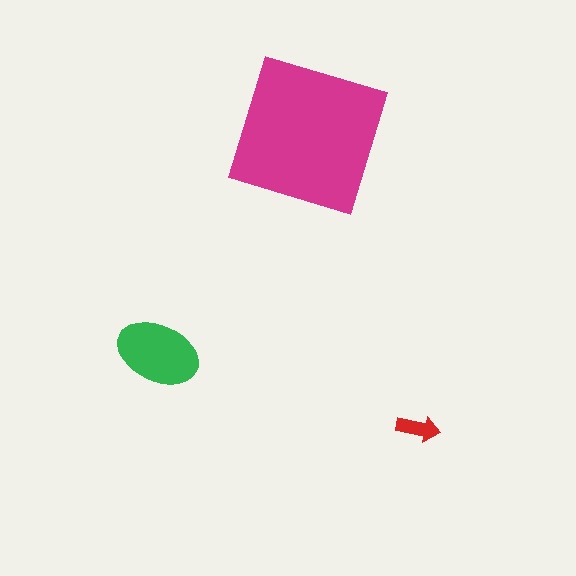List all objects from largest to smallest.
The magenta square, the green ellipse, the red arrow.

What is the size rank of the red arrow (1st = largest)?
3rd.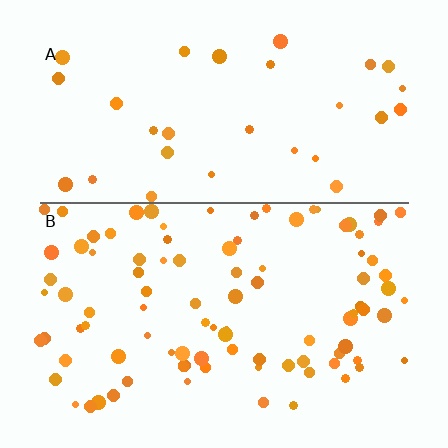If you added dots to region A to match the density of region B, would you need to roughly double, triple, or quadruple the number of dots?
Approximately triple.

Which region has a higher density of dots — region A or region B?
B (the bottom).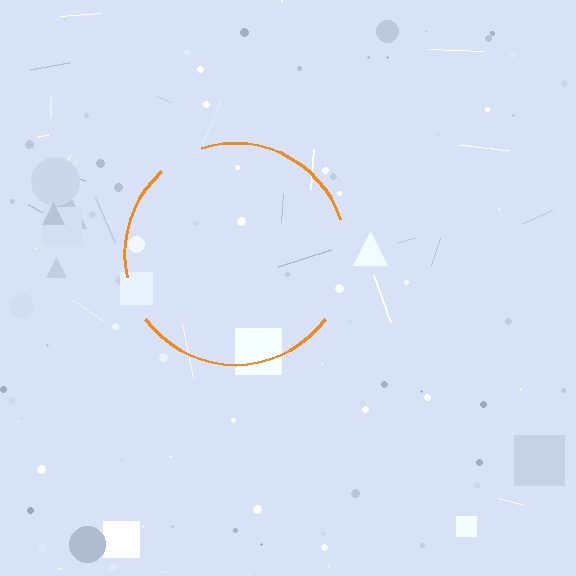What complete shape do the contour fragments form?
The contour fragments form a circle.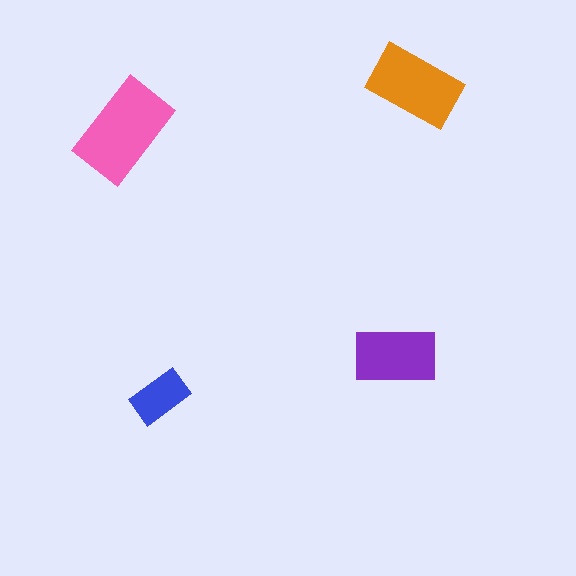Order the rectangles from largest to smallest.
the pink one, the orange one, the purple one, the blue one.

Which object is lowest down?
The blue rectangle is bottommost.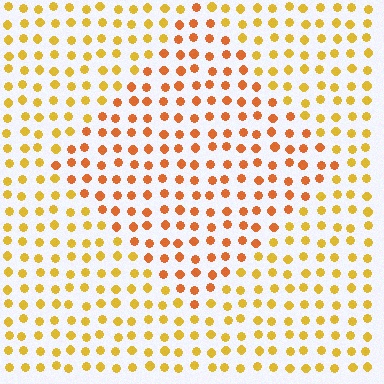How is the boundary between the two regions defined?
The boundary is defined purely by a slight shift in hue (about 27 degrees). Spacing, size, and orientation are identical on both sides.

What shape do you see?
I see a diamond.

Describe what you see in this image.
The image is filled with small yellow elements in a uniform arrangement. A diamond-shaped region is visible where the elements are tinted to a slightly different hue, forming a subtle color boundary.